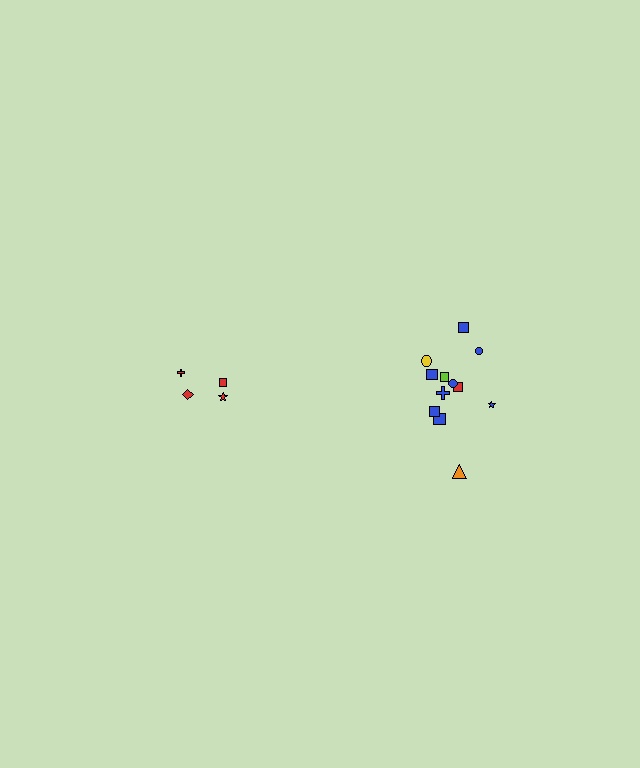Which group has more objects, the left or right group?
The right group.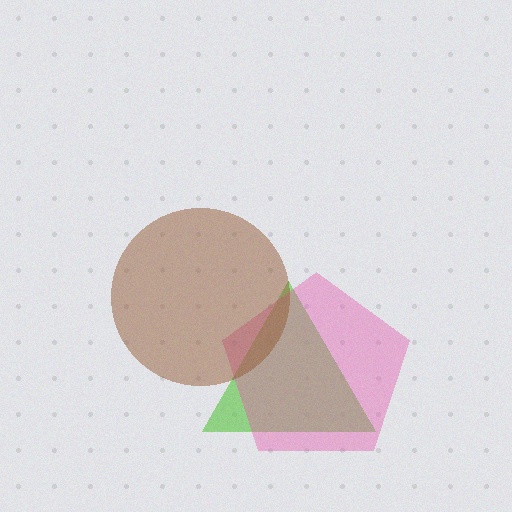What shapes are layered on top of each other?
The layered shapes are: a lime triangle, a pink pentagon, a brown circle.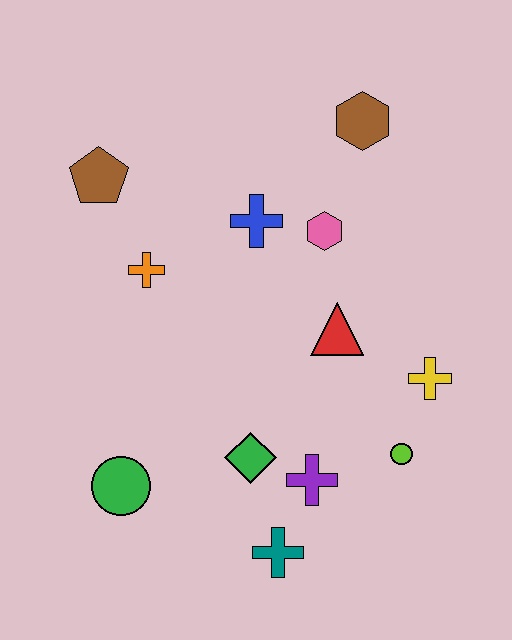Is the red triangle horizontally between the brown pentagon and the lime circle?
Yes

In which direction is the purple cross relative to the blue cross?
The purple cross is below the blue cross.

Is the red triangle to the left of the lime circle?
Yes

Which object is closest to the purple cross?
The green diamond is closest to the purple cross.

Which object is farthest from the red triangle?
The brown pentagon is farthest from the red triangle.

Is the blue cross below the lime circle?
No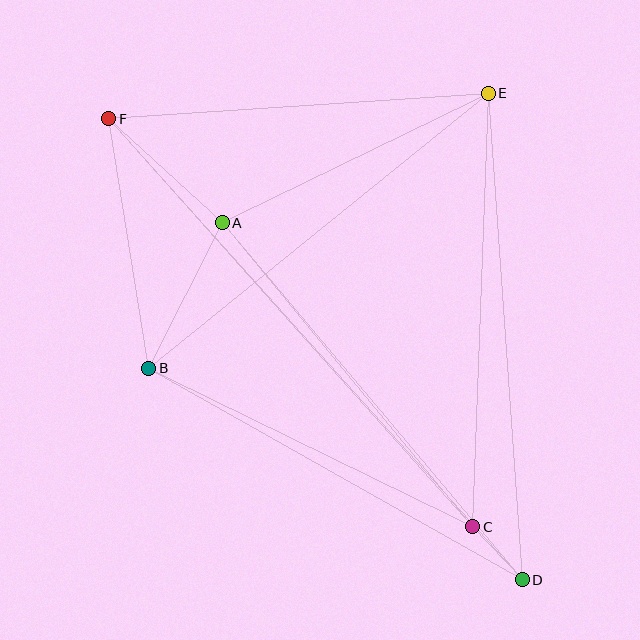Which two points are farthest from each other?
Points D and F are farthest from each other.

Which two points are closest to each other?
Points C and D are closest to each other.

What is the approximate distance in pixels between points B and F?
The distance between B and F is approximately 253 pixels.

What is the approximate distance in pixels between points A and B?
The distance between A and B is approximately 163 pixels.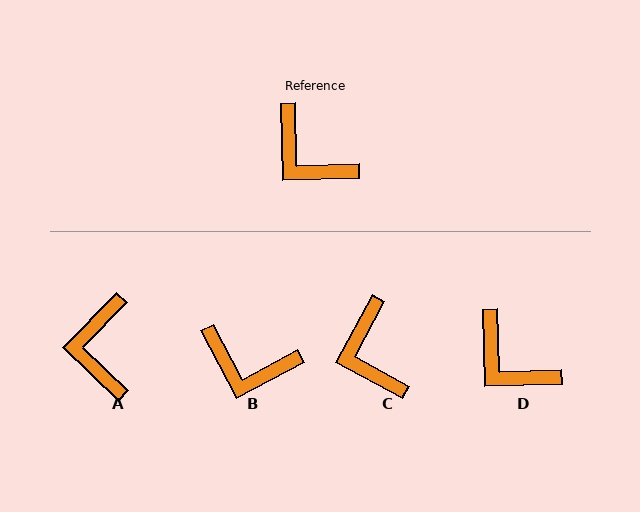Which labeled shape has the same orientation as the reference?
D.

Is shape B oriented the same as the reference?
No, it is off by about 27 degrees.